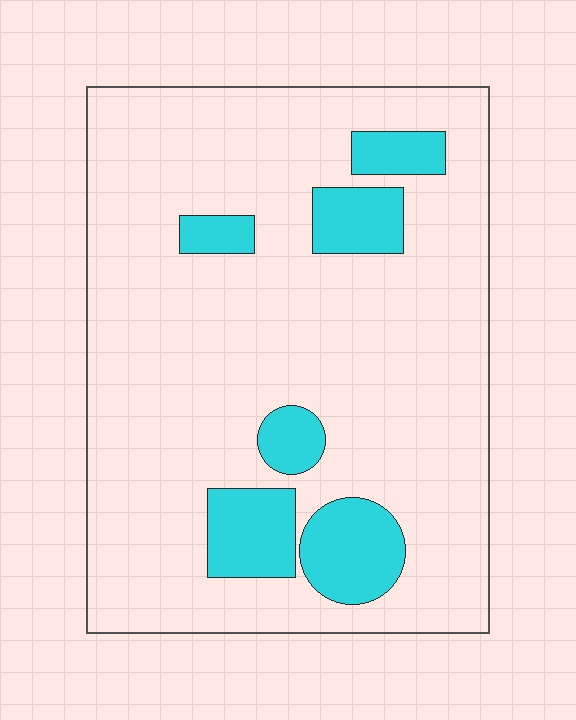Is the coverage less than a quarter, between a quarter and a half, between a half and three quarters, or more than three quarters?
Less than a quarter.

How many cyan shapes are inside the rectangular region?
6.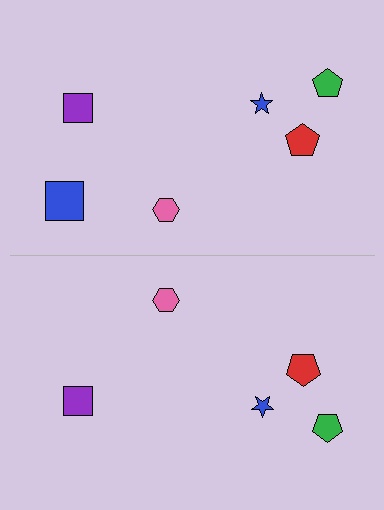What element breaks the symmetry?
A blue square is missing from the bottom side.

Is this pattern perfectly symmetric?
No, the pattern is not perfectly symmetric. A blue square is missing from the bottom side.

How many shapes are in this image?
There are 11 shapes in this image.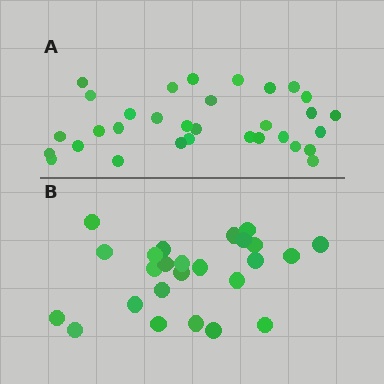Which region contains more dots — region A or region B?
Region A (the top region) has more dots.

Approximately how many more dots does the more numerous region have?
Region A has roughly 8 or so more dots than region B.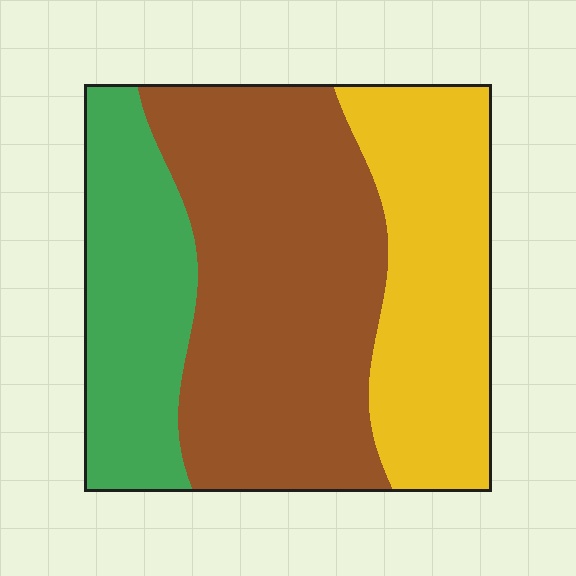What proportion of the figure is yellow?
Yellow takes up between a sixth and a third of the figure.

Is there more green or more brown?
Brown.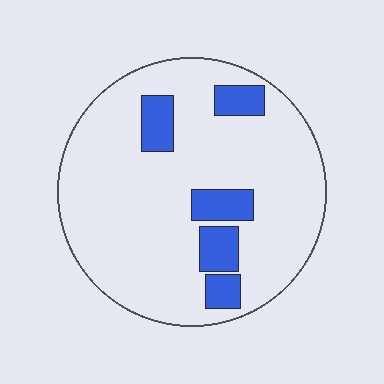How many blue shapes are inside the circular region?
5.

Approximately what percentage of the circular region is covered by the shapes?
Approximately 15%.